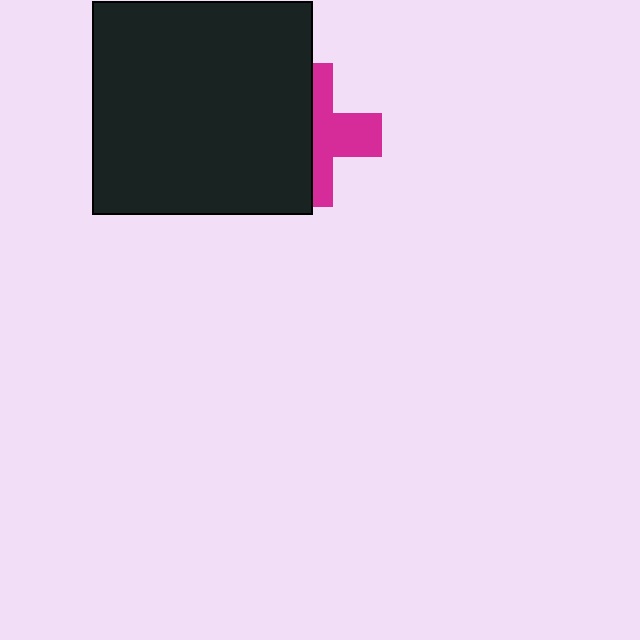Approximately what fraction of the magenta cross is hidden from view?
Roughly 53% of the magenta cross is hidden behind the black rectangle.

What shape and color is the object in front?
The object in front is a black rectangle.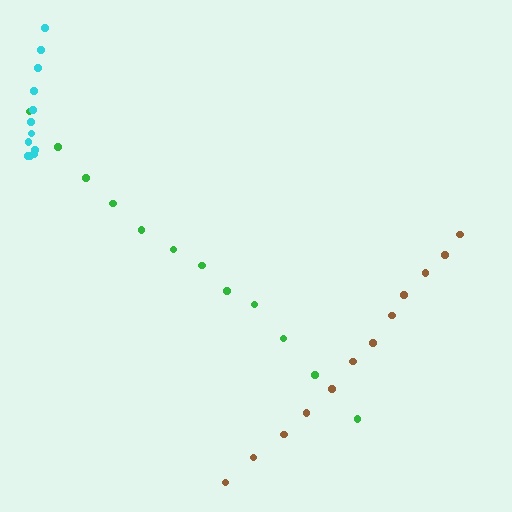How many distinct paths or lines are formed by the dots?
There are 3 distinct paths.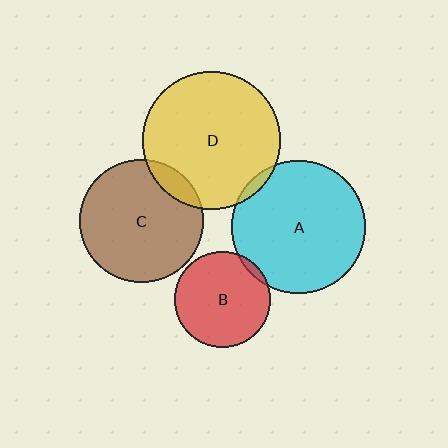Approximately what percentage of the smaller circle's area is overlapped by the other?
Approximately 10%.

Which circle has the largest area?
Circle D (yellow).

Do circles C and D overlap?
Yes.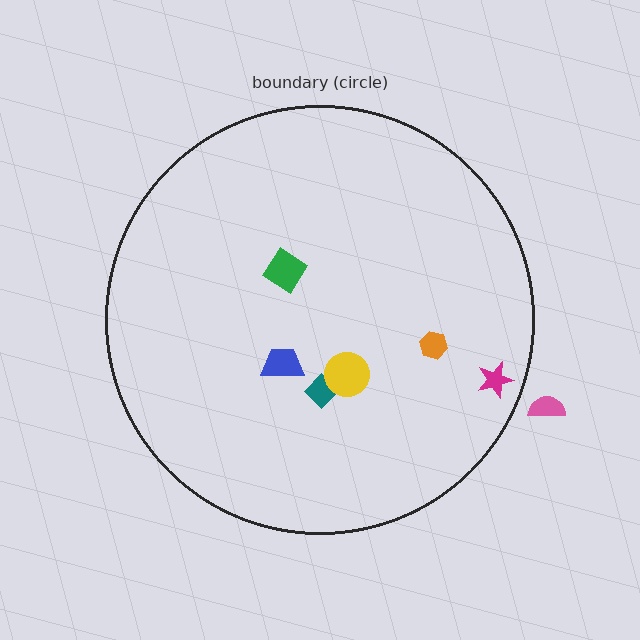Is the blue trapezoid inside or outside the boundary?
Inside.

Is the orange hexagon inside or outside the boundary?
Inside.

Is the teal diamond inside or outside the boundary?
Inside.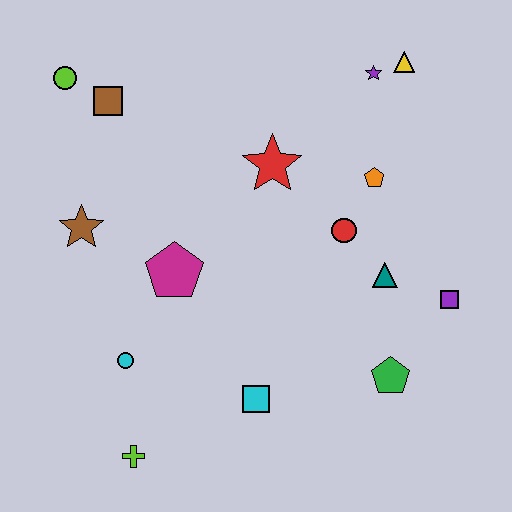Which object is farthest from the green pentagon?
The lime circle is farthest from the green pentagon.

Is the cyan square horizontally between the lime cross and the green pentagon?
Yes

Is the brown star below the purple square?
No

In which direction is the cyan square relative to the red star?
The cyan square is below the red star.